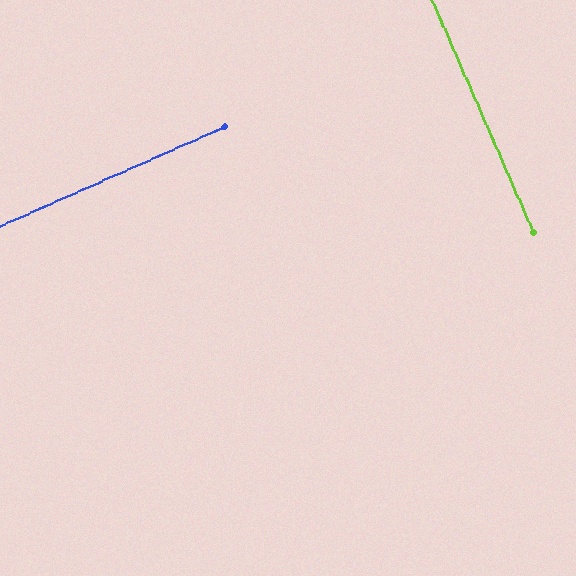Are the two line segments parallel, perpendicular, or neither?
Perpendicular — they meet at approximately 90°.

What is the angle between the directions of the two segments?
Approximately 90 degrees.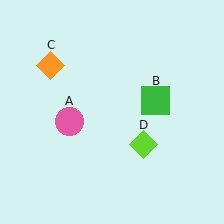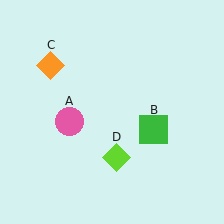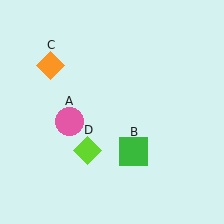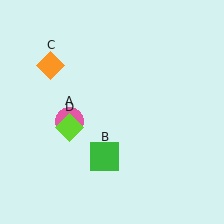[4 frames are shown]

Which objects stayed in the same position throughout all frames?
Pink circle (object A) and orange diamond (object C) remained stationary.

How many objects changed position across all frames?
2 objects changed position: green square (object B), lime diamond (object D).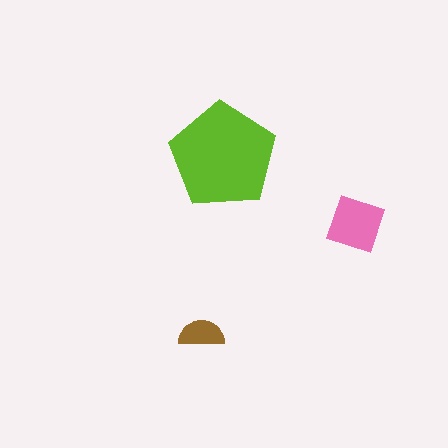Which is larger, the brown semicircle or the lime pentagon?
The lime pentagon.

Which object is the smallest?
The brown semicircle.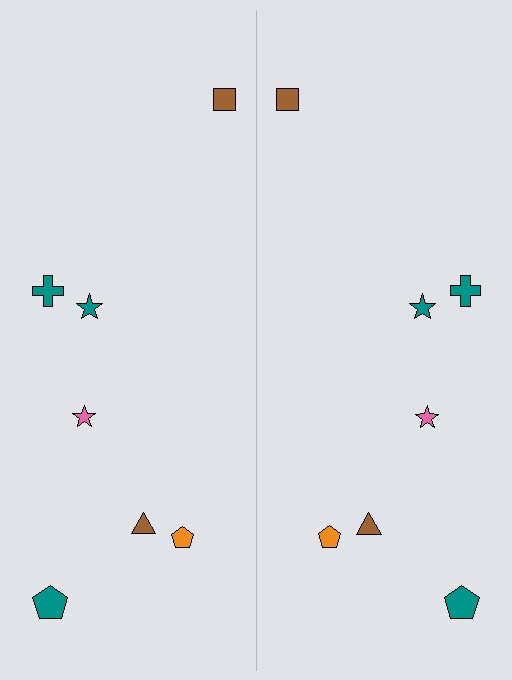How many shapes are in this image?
There are 14 shapes in this image.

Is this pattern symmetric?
Yes, this pattern has bilateral (reflection) symmetry.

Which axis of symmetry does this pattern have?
The pattern has a vertical axis of symmetry running through the center of the image.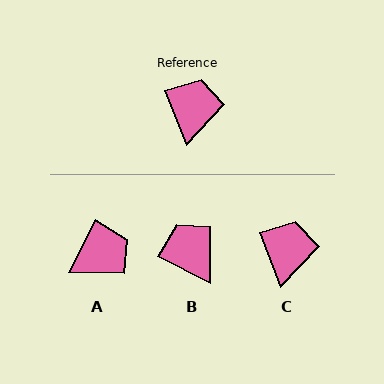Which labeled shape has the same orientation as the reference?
C.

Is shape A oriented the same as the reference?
No, it is off by about 49 degrees.